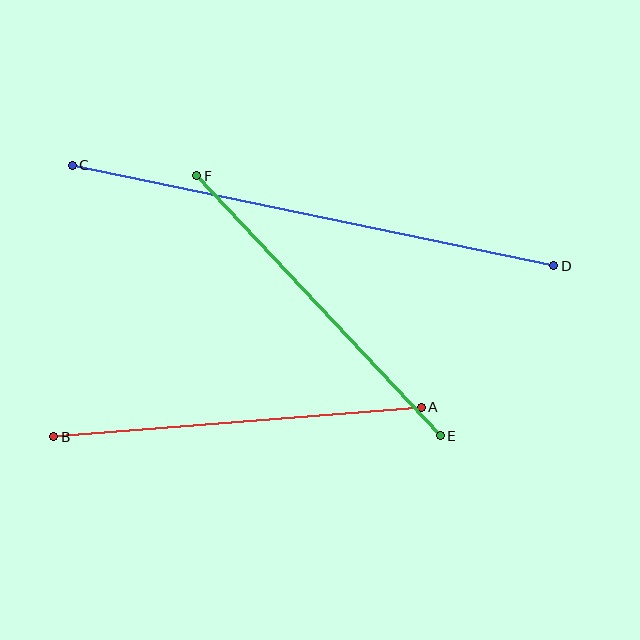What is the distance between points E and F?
The distance is approximately 356 pixels.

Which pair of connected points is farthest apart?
Points C and D are farthest apart.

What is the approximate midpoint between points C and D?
The midpoint is at approximately (313, 215) pixels.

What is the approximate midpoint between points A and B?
The midpoint is at approximately (238, 422) pixels.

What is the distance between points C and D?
The distance is approximately 492 pixels.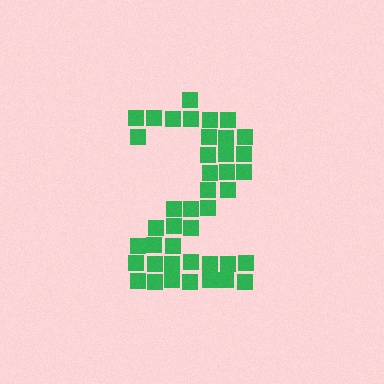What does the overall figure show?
The overall figure shows the digit 2.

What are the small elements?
The small elements are squares.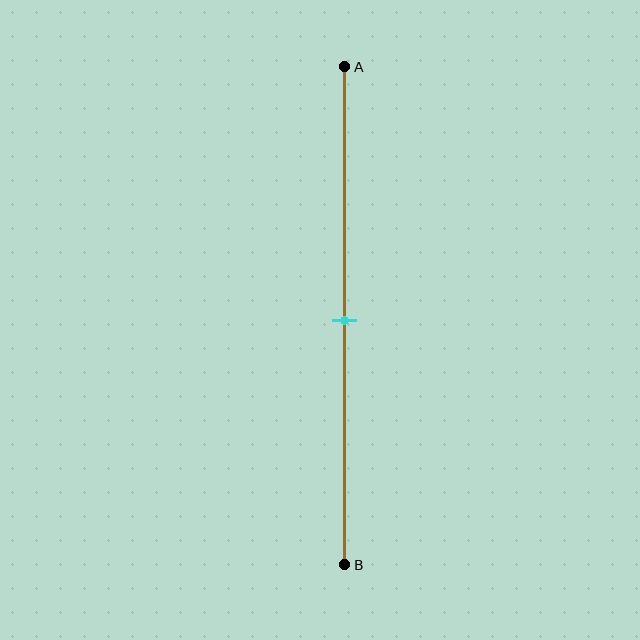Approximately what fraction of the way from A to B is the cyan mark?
The cyan mark is approximately 50% of the way from A to B.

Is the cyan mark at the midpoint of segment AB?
Yes, the mark is approximately at the midpoint.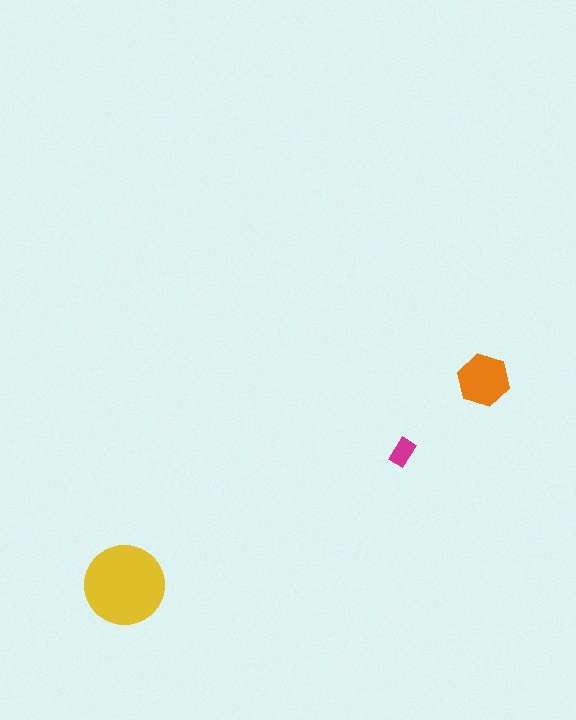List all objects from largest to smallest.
The yellow circle, the orange hexagon, the magenta rectangle.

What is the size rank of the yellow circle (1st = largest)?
1st.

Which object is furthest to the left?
The yellow circle is leftmost.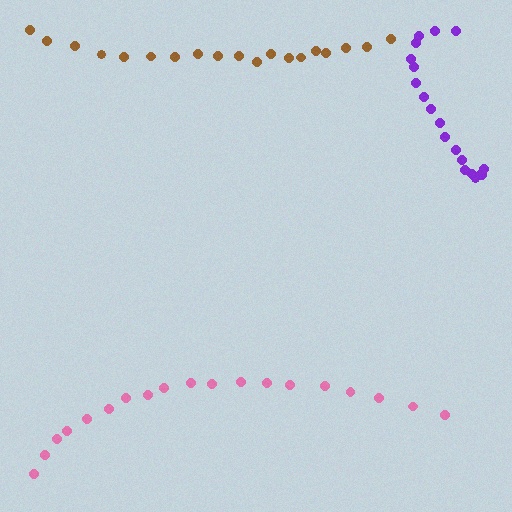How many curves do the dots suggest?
There are 3 distinct paths.